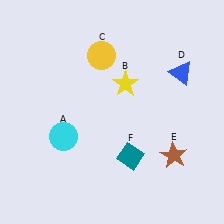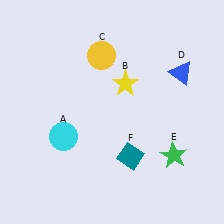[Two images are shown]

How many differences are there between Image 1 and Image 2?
There is 1 difference between the two images.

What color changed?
The star (E) changed from brown in Image 1 to green in Image 2.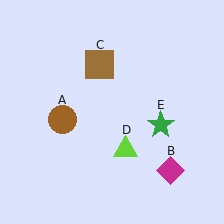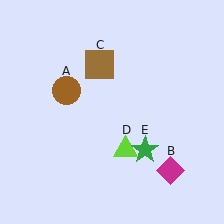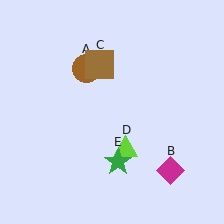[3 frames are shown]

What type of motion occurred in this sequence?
The brown circle (object A), green star (object E) rotated clockwise around the center of the scene.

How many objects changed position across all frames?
2 objects changed position: brown circle (object A), green star (object E).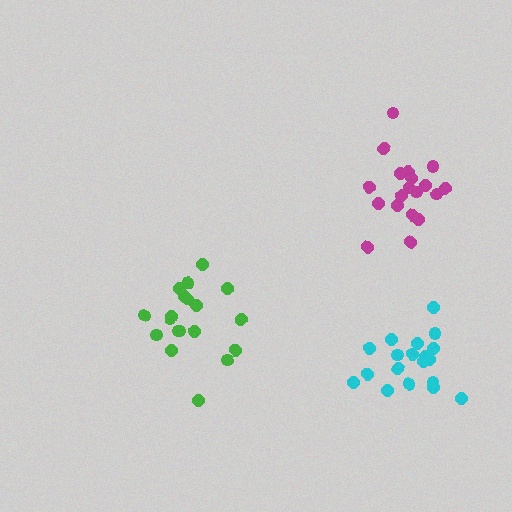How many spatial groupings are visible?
There are 3 spatial groupings.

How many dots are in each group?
Group 1: 19 dots, Group 2: 19 dots, Group 3: 19 dots (57 total).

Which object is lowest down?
The cyan cluster is bottommost.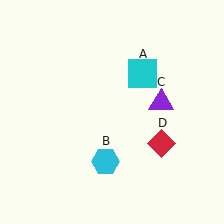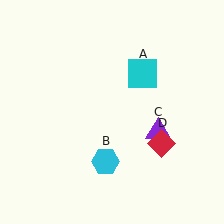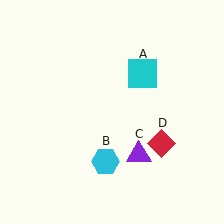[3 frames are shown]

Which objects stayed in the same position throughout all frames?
Cyan square (object A) and cyan hexagon (object B) and red diamond (object D) remained stationary.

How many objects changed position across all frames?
1 object changed position: purple triangle (object C).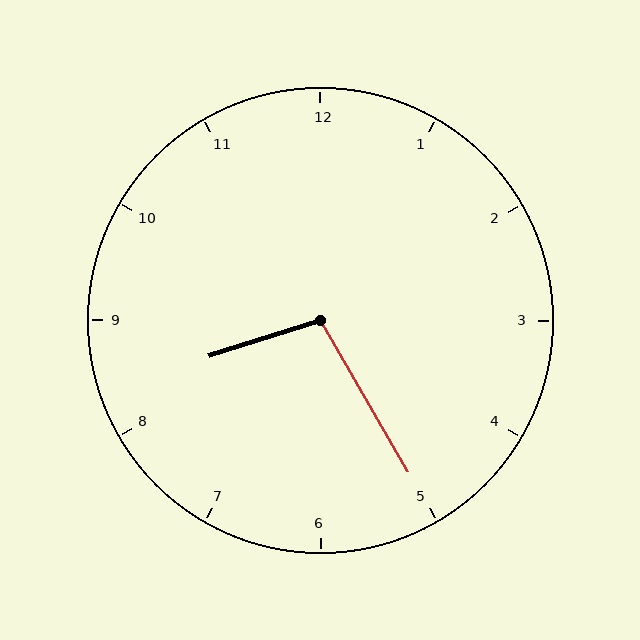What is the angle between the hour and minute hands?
Approximately 102 degrees.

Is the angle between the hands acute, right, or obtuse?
It is obtuse.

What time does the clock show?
8:25.